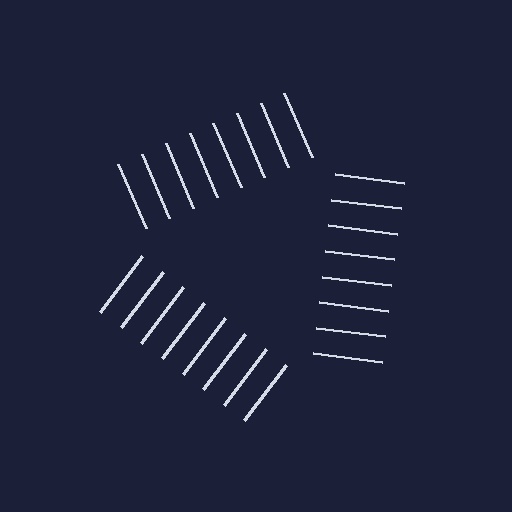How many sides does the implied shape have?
3 sides — the line-ends trace a triangle.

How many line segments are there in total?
24 — 8 along each of the 3 edges.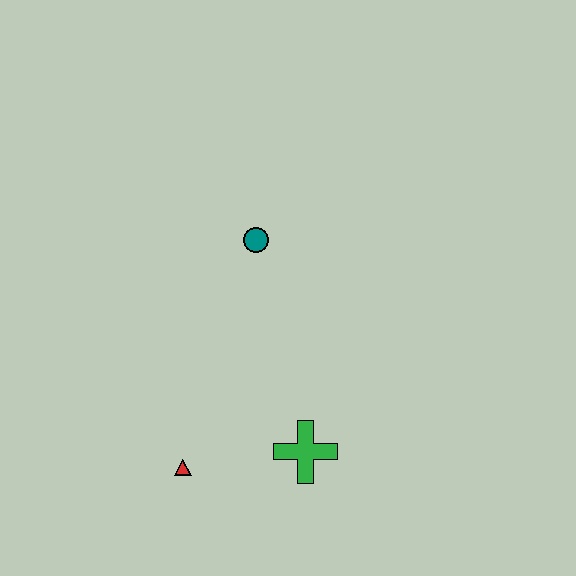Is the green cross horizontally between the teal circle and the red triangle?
No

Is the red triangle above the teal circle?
No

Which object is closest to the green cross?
The red triangle is closest to the green cross.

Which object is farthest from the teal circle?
The red triangle is farthest from the teal circle.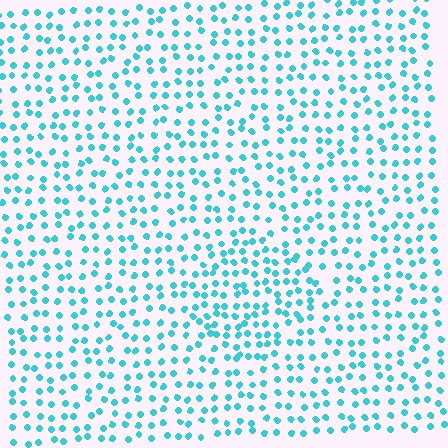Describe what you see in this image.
The image contains small cyan elements arranged at two different densities. A diamond-shaped region is visible where the elements are more densely packed than the surrounding area.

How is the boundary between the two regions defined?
The boundary is defined by a change in element density (approximately 1.5x ratio). All elements are the same color, size, and shape.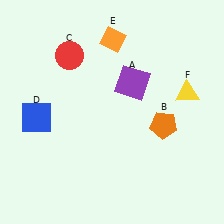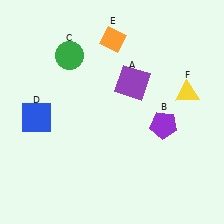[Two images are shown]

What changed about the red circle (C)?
In Image 1, C is red. In Image 2, it changed to green.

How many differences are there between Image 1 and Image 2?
There are 2 differences between the two images.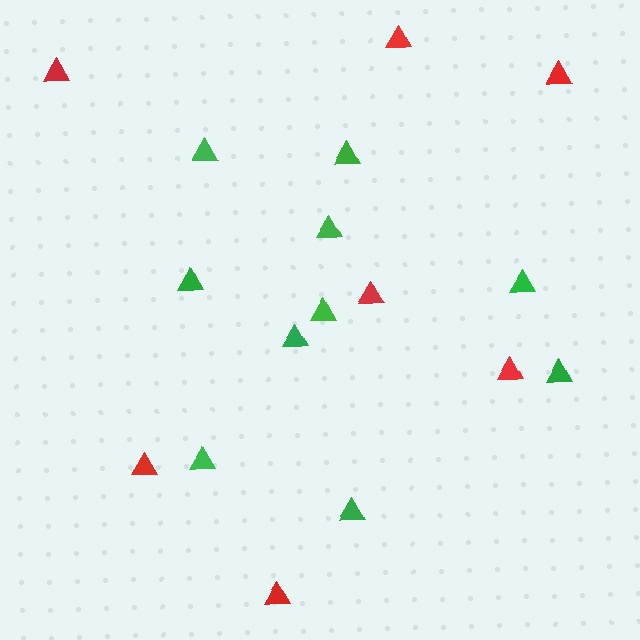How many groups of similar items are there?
There are 2 groups: one group of red triangles (7) and one group of green triangles (10).